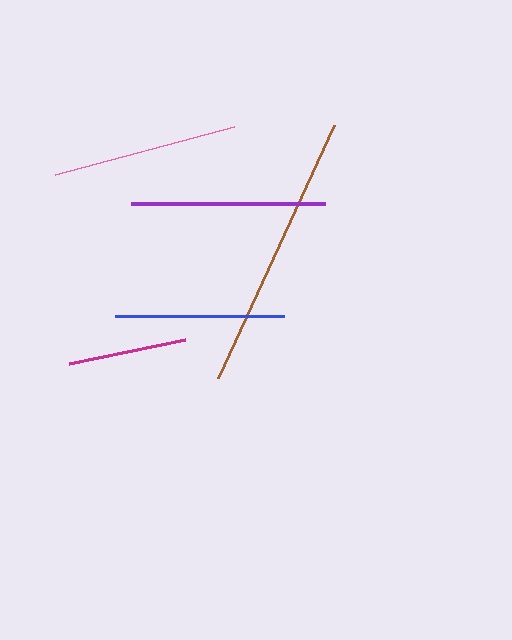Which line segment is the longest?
The brown line is the longest at approximately 278 pixels.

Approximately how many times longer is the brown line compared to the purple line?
The brown line is approximately 1.4 times the length of the purple line.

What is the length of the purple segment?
The purple segment is approximately 194 pixels long.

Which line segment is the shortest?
The magenta line is the shortest at approximately 118 pixels.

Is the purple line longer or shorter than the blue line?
The purple line is longer than the blue line.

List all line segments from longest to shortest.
From longest to shortest: brown, purple, pink, blue, magenta.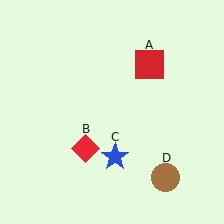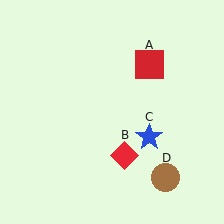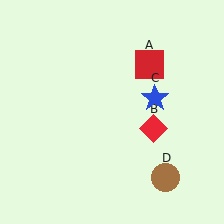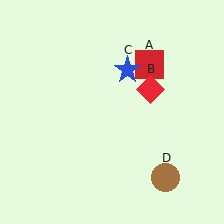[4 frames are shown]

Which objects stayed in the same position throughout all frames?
Red square (object A) and brown circle (object D) remained stationary.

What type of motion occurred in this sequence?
The red diamond (object B), blue star (object C) rotated counterclockwise around the center of the scene.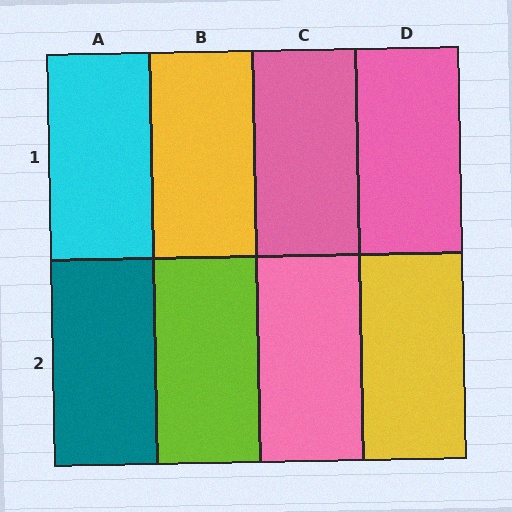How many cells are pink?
3 cells are pink.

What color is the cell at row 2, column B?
Lime.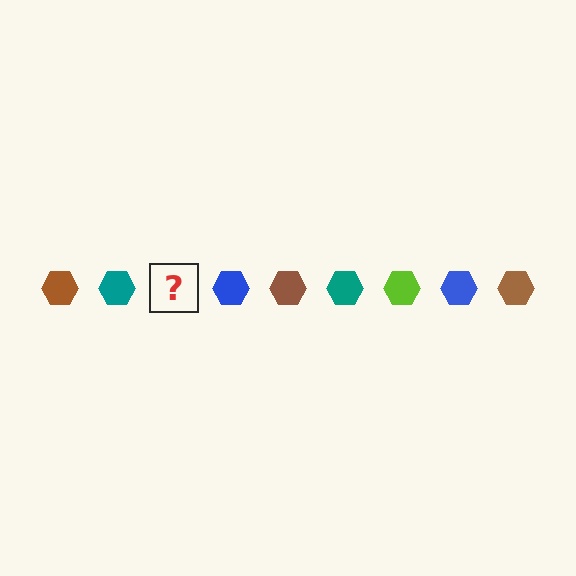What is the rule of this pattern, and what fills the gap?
The rule is that the pattern cycles through brown, teal, lime, blue hexagons. The gap should be filled with a lime hexagon.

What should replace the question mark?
The question mark should be replaced with a lime hexagon.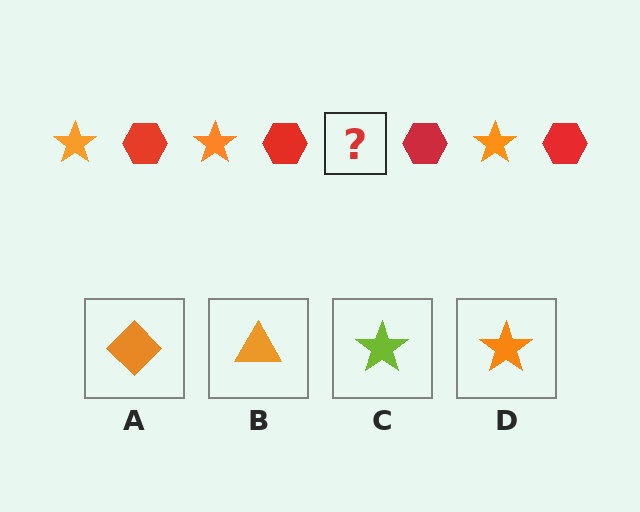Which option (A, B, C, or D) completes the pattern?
D.